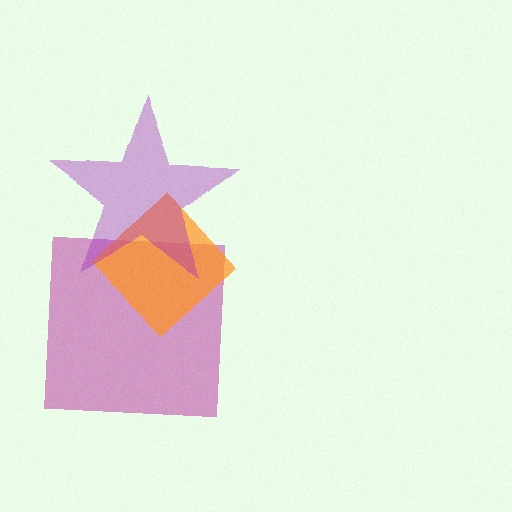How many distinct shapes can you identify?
There are 3 distinct shapes: a magenta square, an orange diamond, a purple star.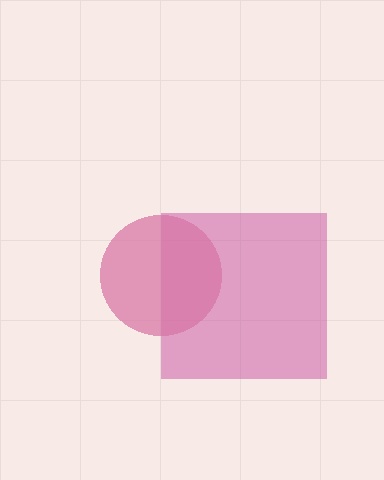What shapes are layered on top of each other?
The layered shapes are: a magenta square, a pink circle.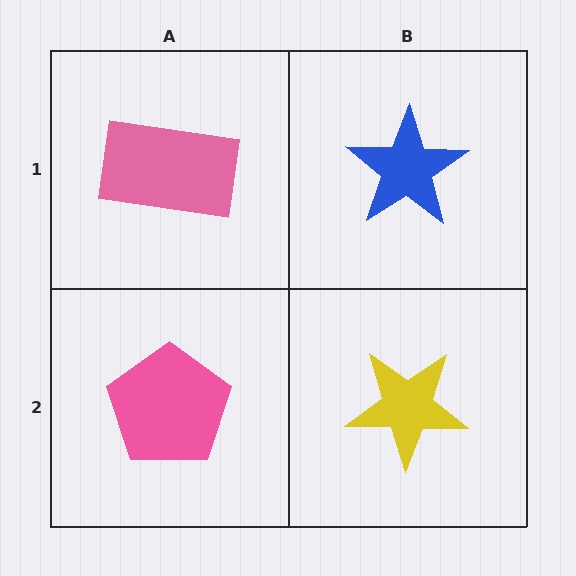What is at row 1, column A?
A pink rectangle.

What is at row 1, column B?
A blue star.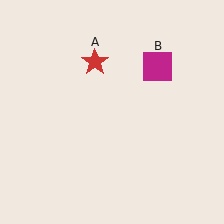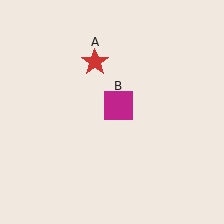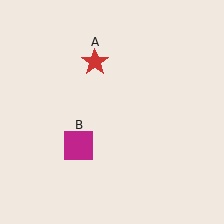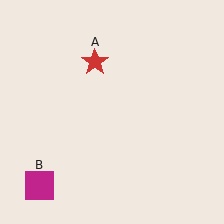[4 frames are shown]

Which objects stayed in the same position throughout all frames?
Red star (object A) remained stationary.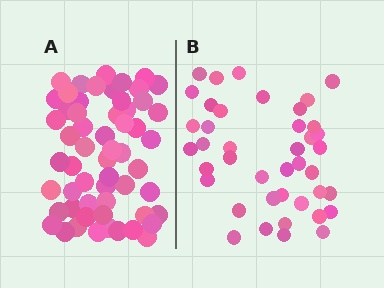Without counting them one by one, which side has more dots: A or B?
Region A (the left region) has more dots.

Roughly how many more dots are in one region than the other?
Region A has approximately 15 more dots than region B.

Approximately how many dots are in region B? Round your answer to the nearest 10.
About 40 dots. (The exact count is 41, which rounds to 40.)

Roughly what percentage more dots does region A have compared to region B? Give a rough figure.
About 40% more.